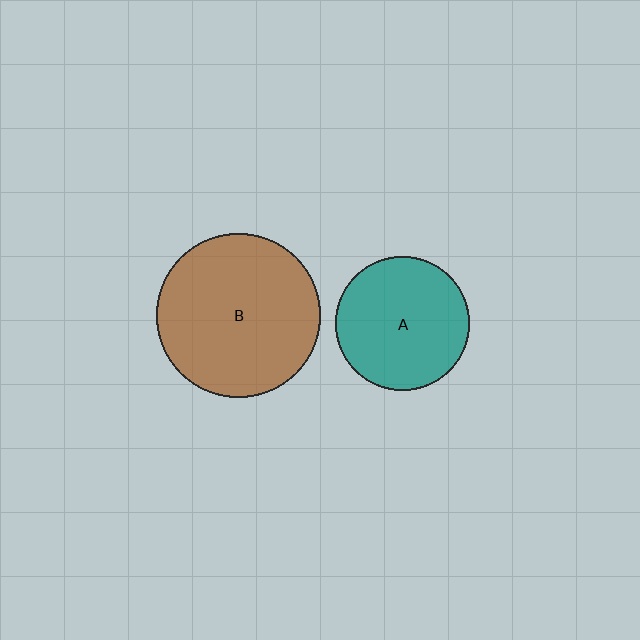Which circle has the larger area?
Circle B (brown).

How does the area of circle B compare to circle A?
Approximately 1.5 times.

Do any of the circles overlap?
No, none of the circles overlap.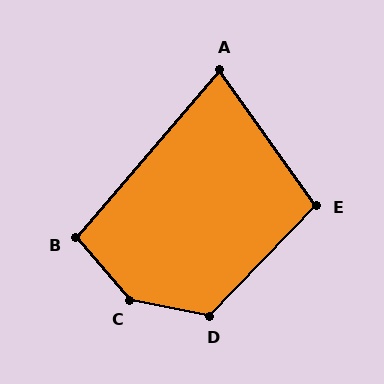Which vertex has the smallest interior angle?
A, at approximately 76 degrees.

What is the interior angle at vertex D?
Approximately 123 degrees (obtuse).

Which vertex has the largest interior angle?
C, at approximately 142 degrees.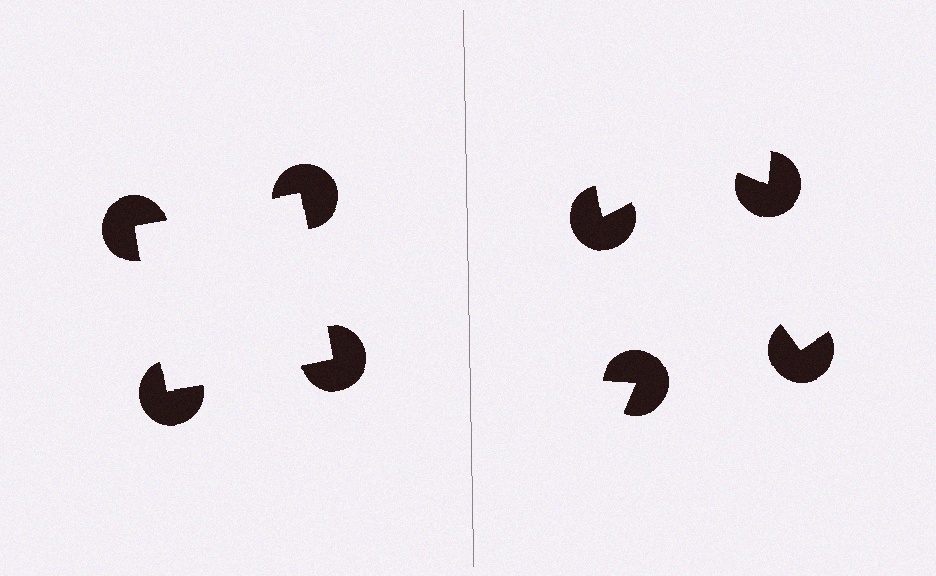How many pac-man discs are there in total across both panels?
8 — 4 on each side.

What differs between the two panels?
The pac-man discs are positioned identically on both sides; only the wedge orientations differ. On the left they align to a square; on the right they are misaligned.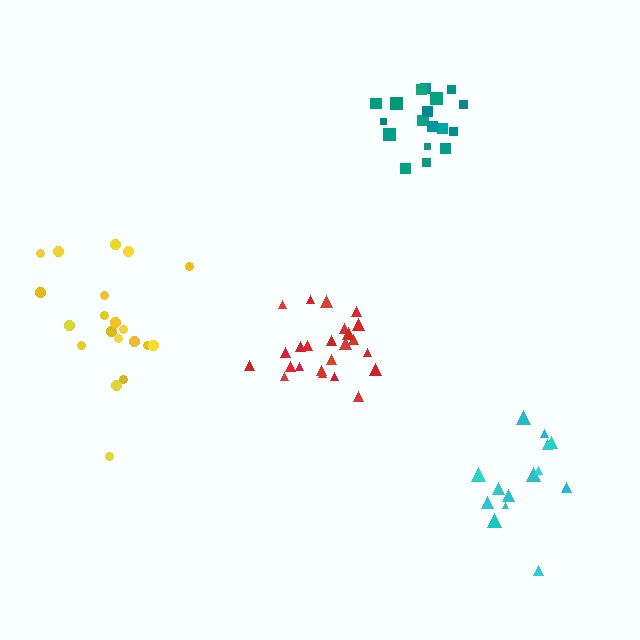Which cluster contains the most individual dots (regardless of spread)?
Red (24).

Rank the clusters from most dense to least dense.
teal, red, cyan, yellow.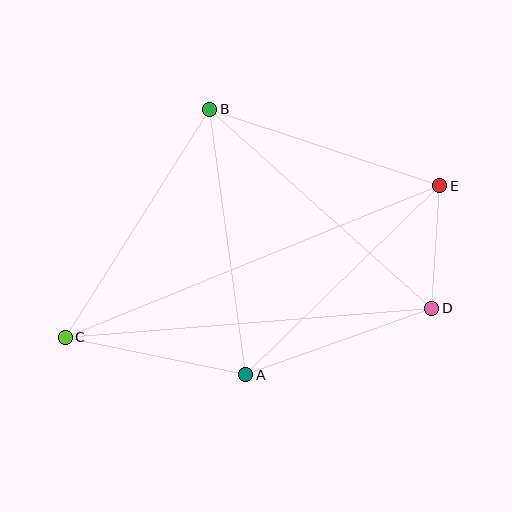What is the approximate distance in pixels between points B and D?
The distance between B and D is approximately 298 pixels.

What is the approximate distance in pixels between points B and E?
The distance between B and E is approximately 242 pixels.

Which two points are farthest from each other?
Points C and E are farthest from each other.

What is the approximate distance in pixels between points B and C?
The distance between B and C is approximately 270 pixels.